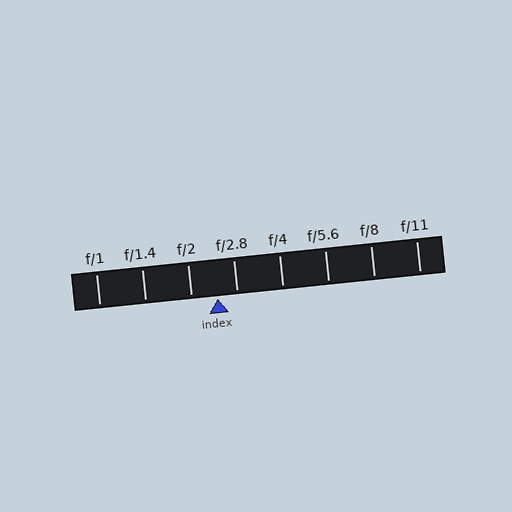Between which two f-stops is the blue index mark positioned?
The index mark is between f/2 and f/2.8.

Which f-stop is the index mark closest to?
The index mark is closest to f/2.8.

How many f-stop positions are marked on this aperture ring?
There are 8 f-stop positions marked.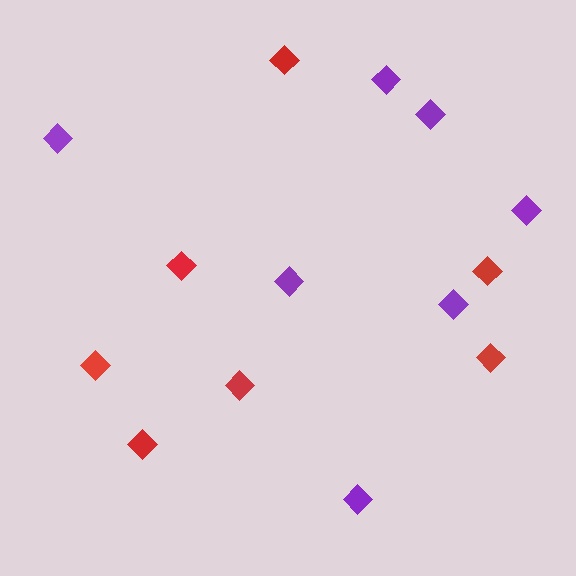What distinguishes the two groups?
There are 2 groups: one group of red diamonds (7) and one group of purple diamonds (7).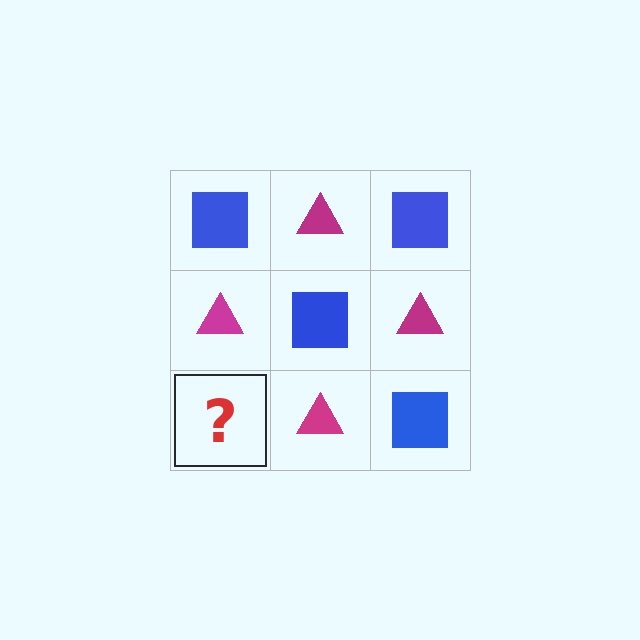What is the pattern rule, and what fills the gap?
The rule is that it alternates blue square and magenta triangle in a checkerboard pattern. The gap should be filled with a blue square.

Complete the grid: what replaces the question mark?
The question mark should be replaced with a blue square.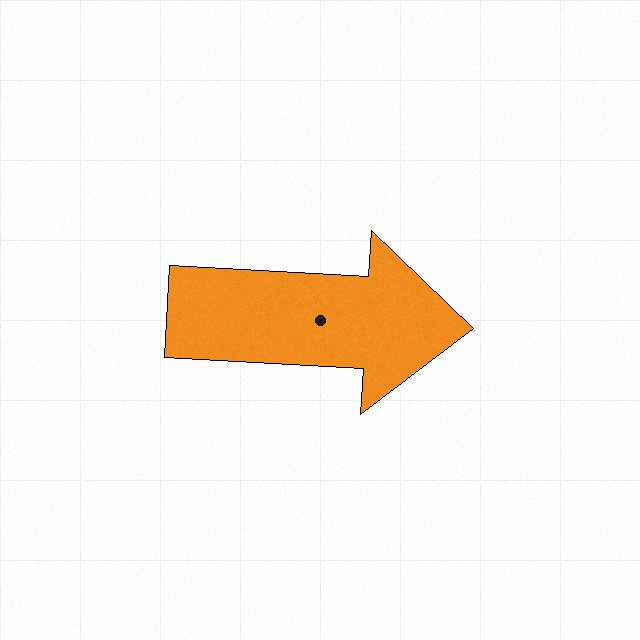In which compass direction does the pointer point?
East.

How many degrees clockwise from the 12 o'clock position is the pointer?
Approximately 93 degrees.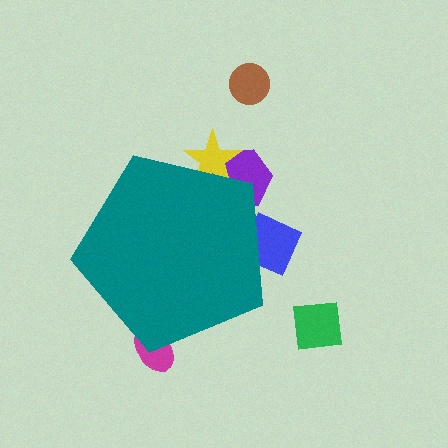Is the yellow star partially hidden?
Yes, the yellow star is partially hidden behind the teal pentagon.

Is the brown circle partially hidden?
No, the brown circle is fully visible.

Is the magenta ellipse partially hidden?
Yes, the magenta ellipse is partially hidden behind the teal pentagon.